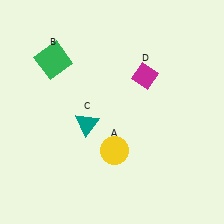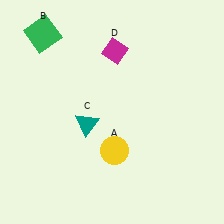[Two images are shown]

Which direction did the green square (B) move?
The green square (B) moved up.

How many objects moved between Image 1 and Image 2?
2 objects moved between the two images.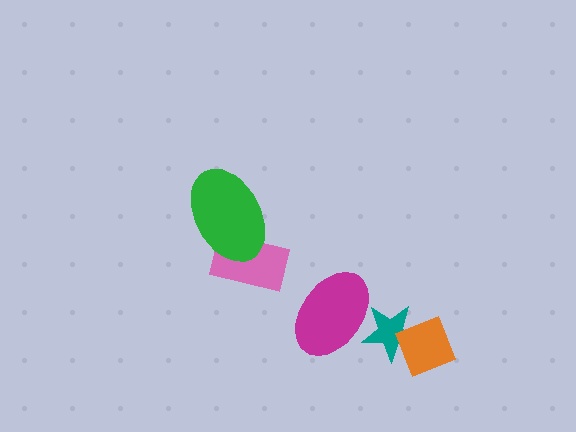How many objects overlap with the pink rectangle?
1 object overlaps with the pink rectangle.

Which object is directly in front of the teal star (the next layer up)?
The magenta ellipse is directly in front of the teal star.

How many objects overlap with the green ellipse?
1 object overlaps with the green ellipse.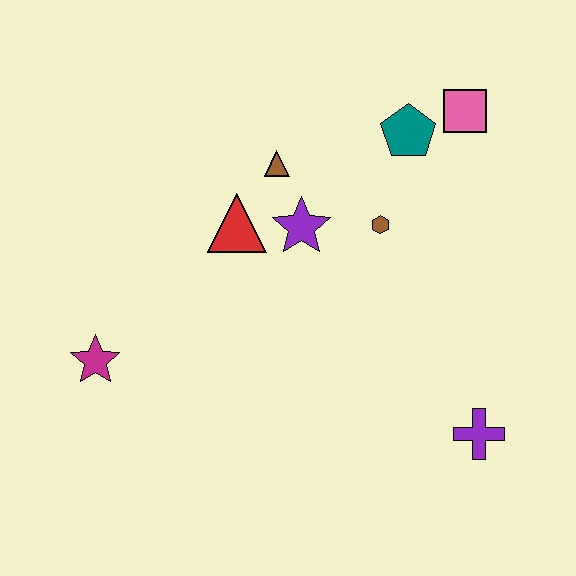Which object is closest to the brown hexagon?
The purple star is closest to the brown hexagon.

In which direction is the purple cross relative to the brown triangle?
The purple cross is below the brown triangle.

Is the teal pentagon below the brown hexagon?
No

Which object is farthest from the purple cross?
The magenta star is farthest from the purple cross.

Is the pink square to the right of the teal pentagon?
Yes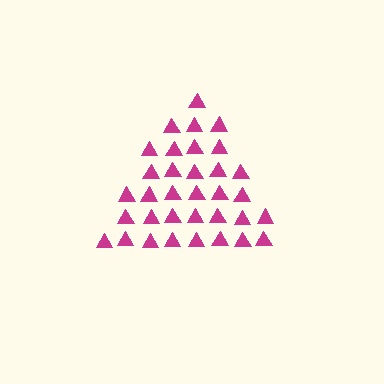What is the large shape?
The large shape is a triangle.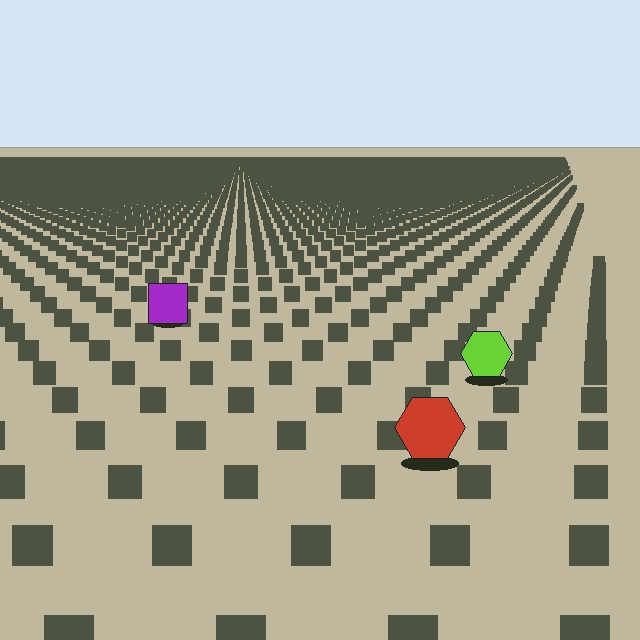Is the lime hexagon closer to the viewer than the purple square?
Yes. The lime hexagon is closer — you can tell from the texture gradient: the ground texture is coarser near it.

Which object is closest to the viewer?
The red hexagon is closest. The texture marks near it are larger and more spread out.